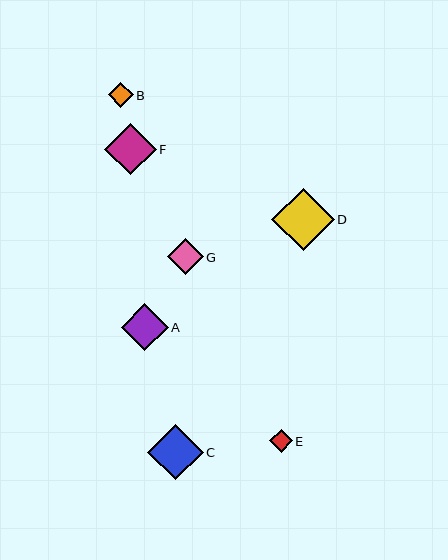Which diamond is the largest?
Diamond D is the largest with a size of approximately 63 pixels.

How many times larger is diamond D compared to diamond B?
Diamond D is approximately 2.5 times the size of diamond B.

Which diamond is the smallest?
Diamond E is the smallest with a size of approximately 23 pixels.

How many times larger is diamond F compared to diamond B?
Diamond F is approximately 2.1 times the size of diamond B.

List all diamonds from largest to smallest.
From largest to smallest: D, C, F, A, G, B, E.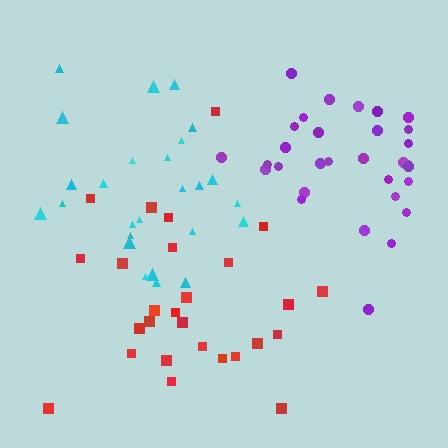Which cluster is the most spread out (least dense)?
Red.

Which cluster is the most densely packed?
Cyan.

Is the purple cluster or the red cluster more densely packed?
Purple.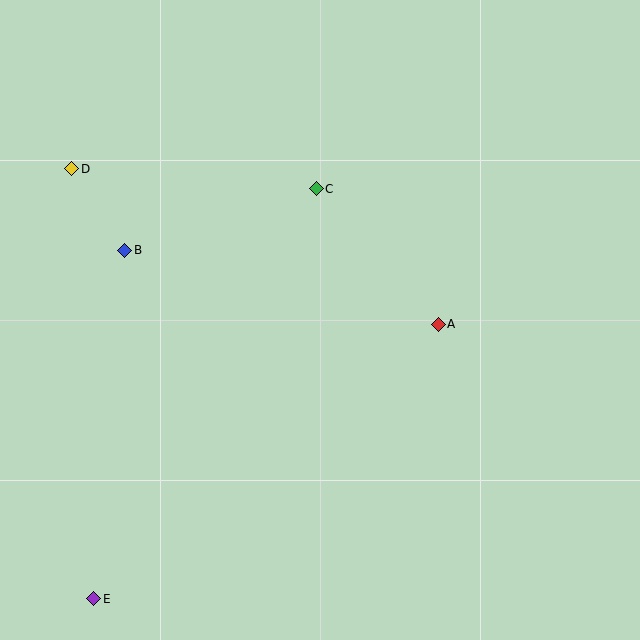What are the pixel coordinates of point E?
Point E is at (94, 599).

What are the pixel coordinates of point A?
Point A is at (438, 324).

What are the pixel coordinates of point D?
Point D is at (72, 169).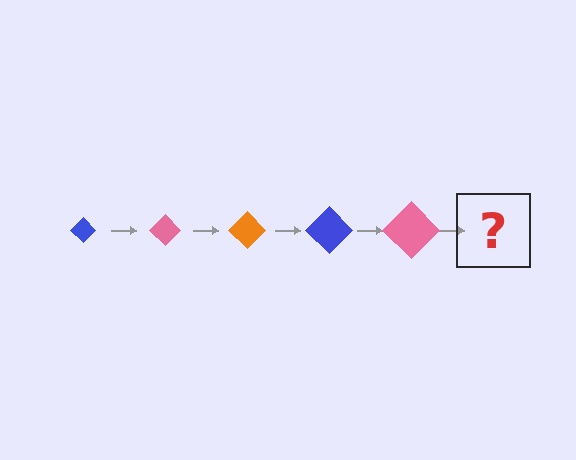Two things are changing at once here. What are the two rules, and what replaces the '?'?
The two rules are that the diamond grows larger each step and the color cycles through blue, pink, and orange. The '?' should be an orange diamond, larger than the previous one.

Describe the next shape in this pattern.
It should be an orange diamond, larger than the previous one.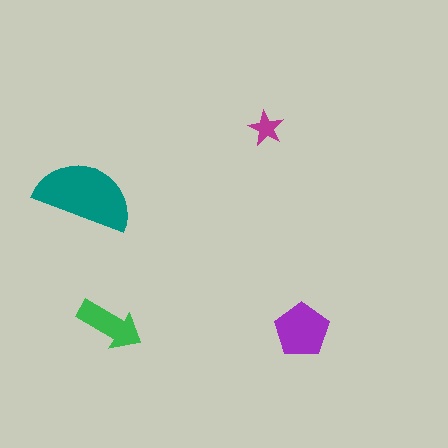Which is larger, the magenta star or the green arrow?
The green arrow.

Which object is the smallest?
The magenta star.